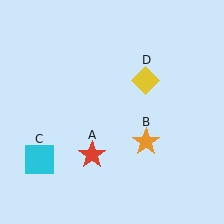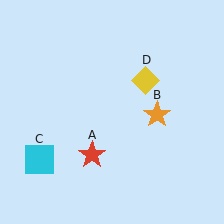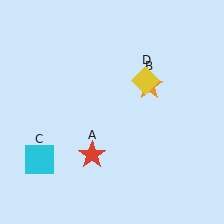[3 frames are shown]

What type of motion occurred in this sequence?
The orange star (object B) rotated counterclockwise around the center of the scene.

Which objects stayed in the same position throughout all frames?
Red star (object A) and cyan square (object C) and yellow diamond (object D) remained stationary.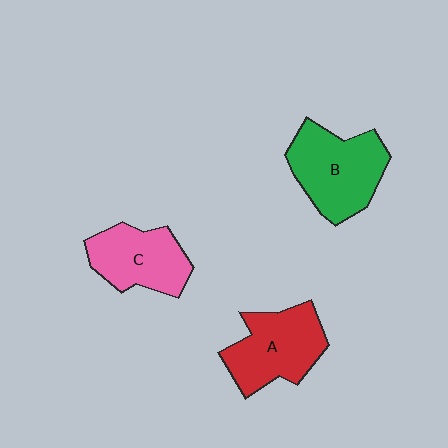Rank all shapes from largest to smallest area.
From largest to smallest: B (green), A (red), C (pink).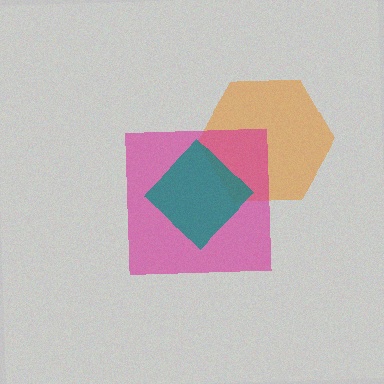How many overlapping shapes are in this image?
There are 3 overlapping shapes in the image.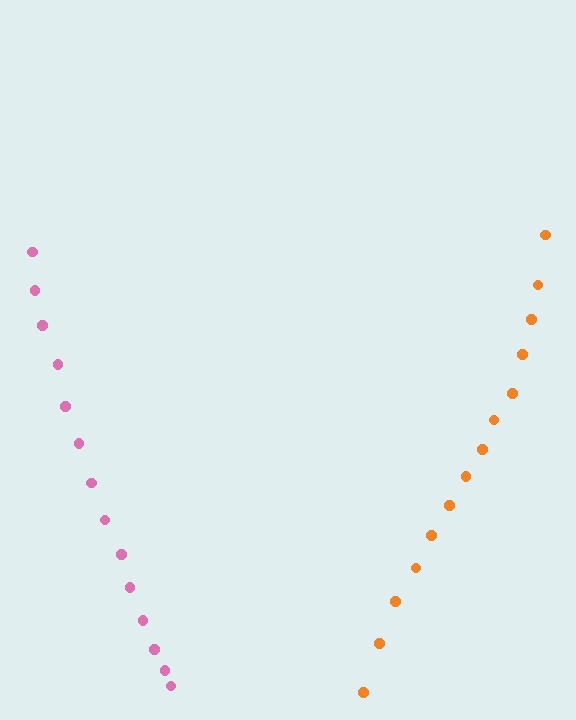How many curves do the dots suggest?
There are 2 distinct paths.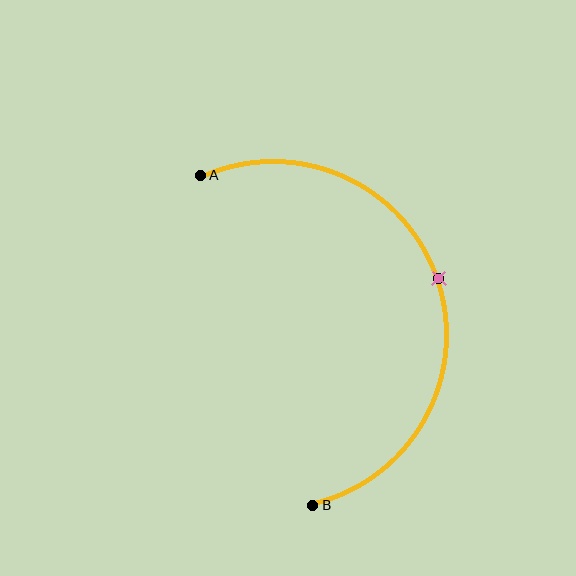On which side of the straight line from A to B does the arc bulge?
The arc bulges to the right of the straight line connecting A and B.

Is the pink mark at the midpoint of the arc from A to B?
Yes. The pink mark lies on the arc at equal arc-length from both A and B — it is the arc midpoint.